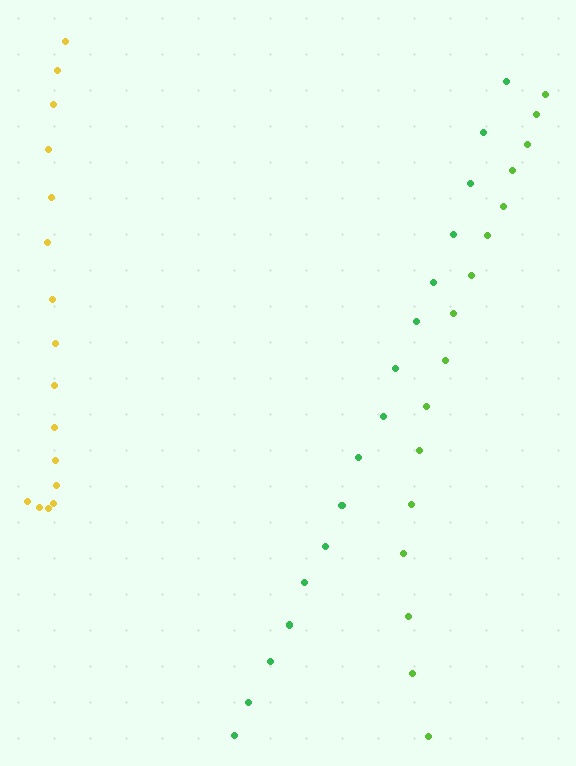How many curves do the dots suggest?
There are 3 distinct paths.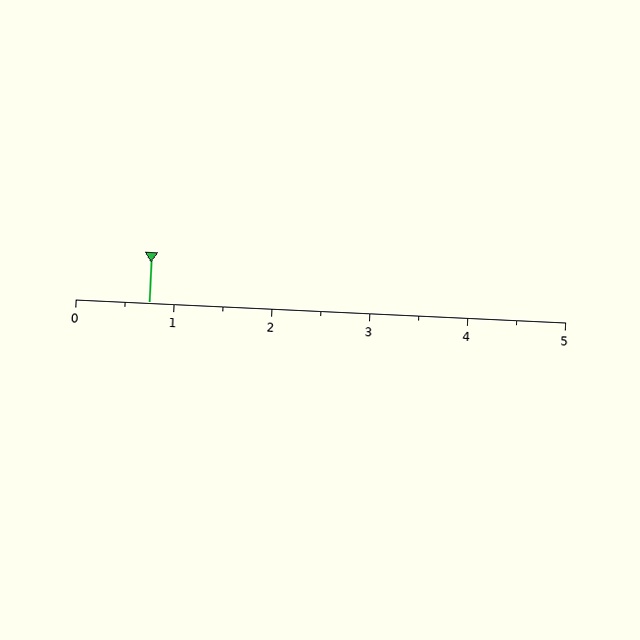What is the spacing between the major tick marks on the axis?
The major ticks are spaced 1 apart.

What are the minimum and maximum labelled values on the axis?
The axis runs from 0 to 5.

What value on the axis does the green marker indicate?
The marker indicates approximately 0.8.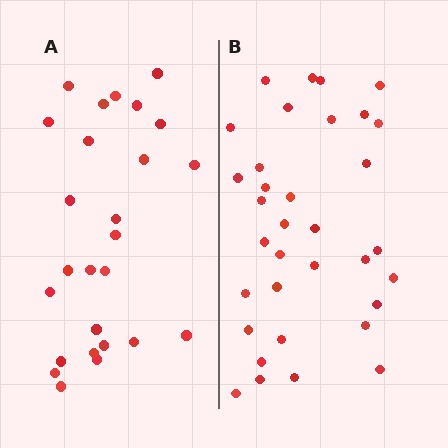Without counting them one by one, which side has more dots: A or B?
Region B (the right region) has more dots.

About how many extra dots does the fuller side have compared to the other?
Region B has roughly 8 or so more dots than region A.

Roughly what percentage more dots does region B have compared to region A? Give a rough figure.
About 30% more.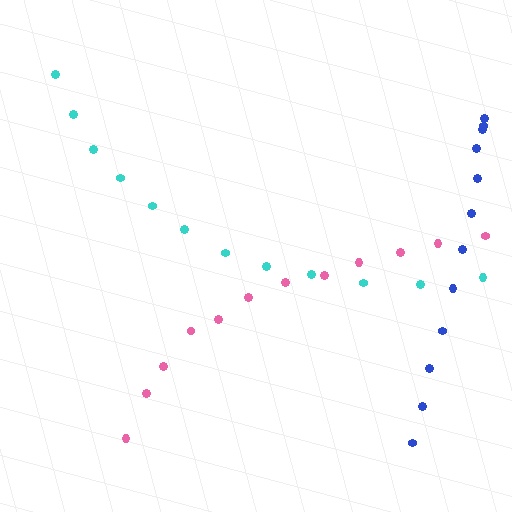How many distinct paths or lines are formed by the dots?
There are 3 distinct paths.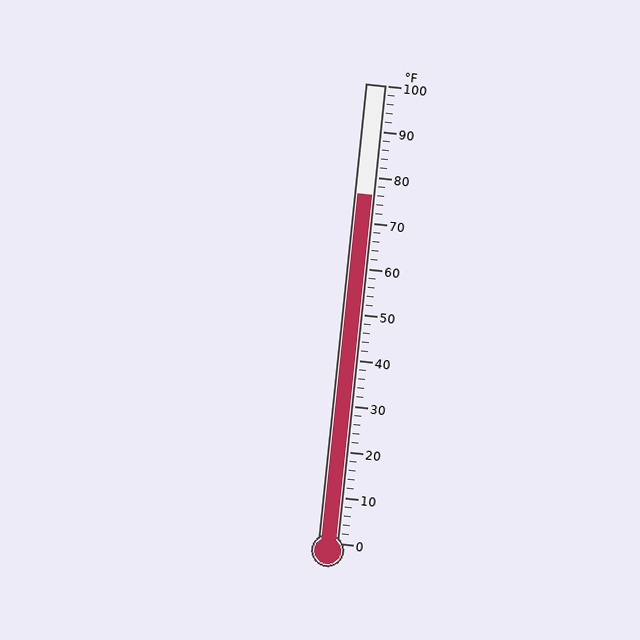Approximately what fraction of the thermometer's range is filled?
The thermometer is filled to approximately 75% of its range.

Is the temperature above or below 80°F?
The temperature is below 80°F.